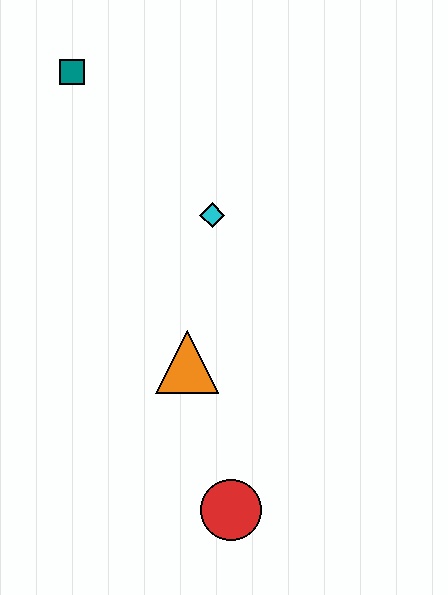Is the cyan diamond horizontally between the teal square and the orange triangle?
No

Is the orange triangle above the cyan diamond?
No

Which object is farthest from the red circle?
The teal square is farthest from the red circle.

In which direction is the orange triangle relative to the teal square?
The orange triangle is below the teal square.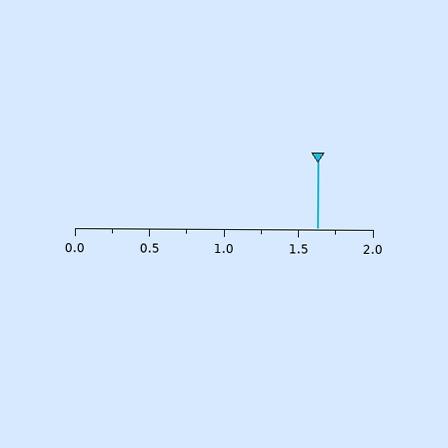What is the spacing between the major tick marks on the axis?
The major ticks are spaced 0.5 apart.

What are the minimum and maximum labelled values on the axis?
The axis runs from 0.0 to 2.0.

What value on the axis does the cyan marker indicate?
The marker indicates approximately 1.62.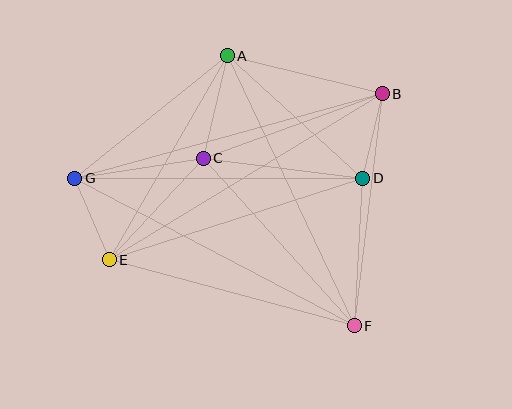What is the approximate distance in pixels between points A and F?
The distance between A and F is approximately 298 pixels.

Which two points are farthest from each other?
Points B and E are farthest from each other.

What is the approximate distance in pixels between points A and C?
The distance between A and C is approximately 105 pixels.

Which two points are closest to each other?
Points B and D are closest to each other.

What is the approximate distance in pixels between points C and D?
The distance between C and D is approximately 160 pixels.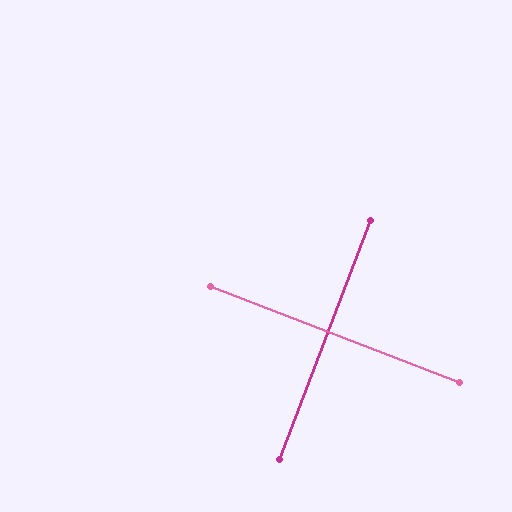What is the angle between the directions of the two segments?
Approximately 90 degrees.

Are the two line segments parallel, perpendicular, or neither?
Perpendicular — they meet at approximately 90°.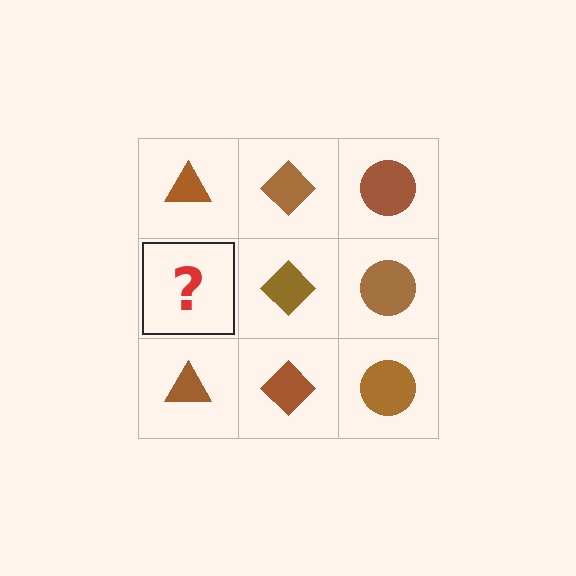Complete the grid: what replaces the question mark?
The question mark should be replaced with a brown triangle.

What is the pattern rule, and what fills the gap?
The rule is that each column has a consistent shape. The gap should be filled with a brown triangle.